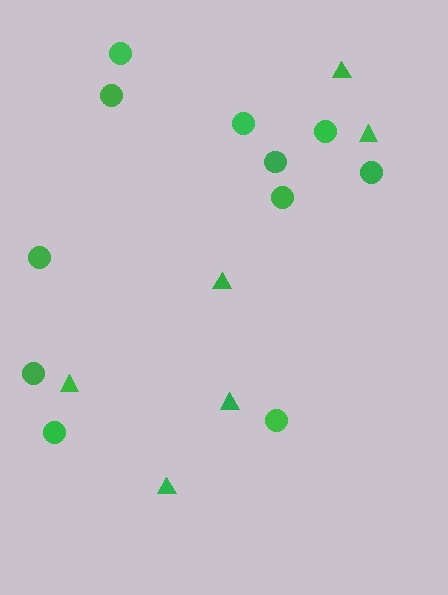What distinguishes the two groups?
There are 2 groups: one group of circles (11) and one group of triangles (6).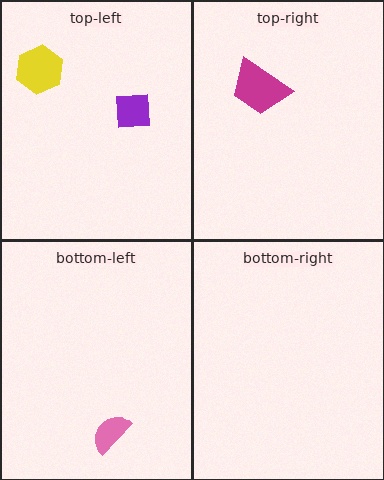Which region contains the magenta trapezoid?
The top-right region.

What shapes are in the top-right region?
The magenta trapezoid.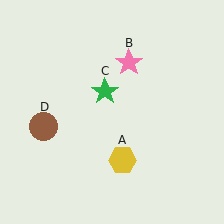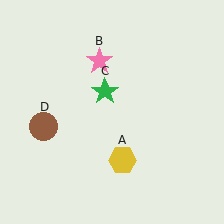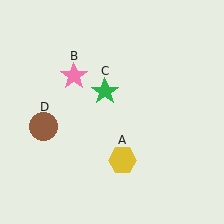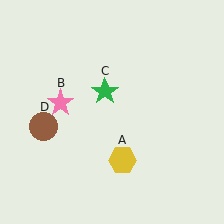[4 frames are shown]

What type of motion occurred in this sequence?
The pink star (object B) rotated counterclockwise around the center of the scene.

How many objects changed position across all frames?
1 object changed position: pink star (object B).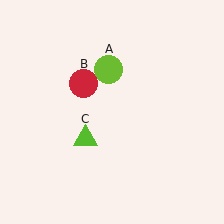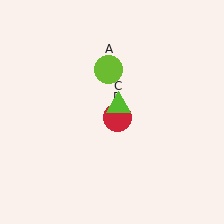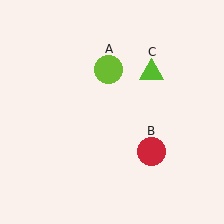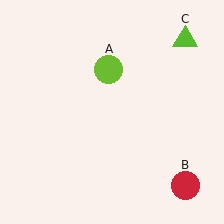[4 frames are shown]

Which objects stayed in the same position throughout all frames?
Lime circle (object A) remained stationary.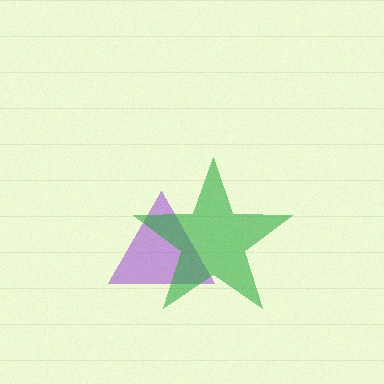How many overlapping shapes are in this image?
There are 2 overlapping shapes in the image.